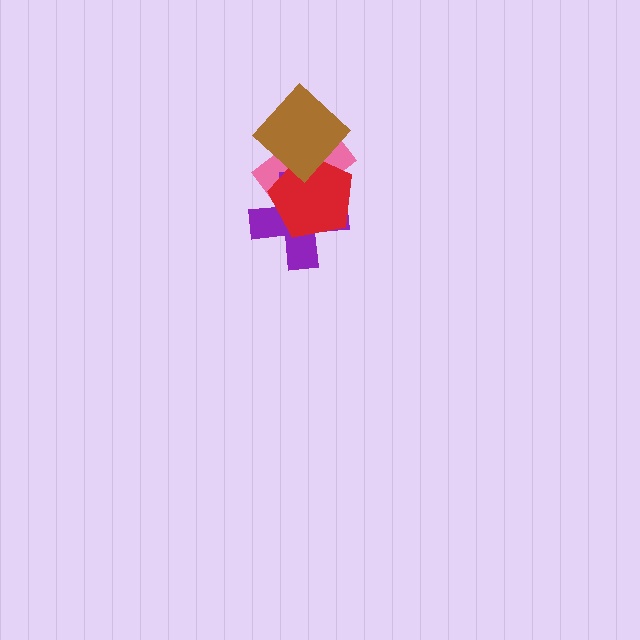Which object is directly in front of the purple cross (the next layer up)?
The red pentagon is directly in front of the purple cross.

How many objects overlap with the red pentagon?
3 objects overlap with the red pentagon.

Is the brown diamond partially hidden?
No, no other shape covers it.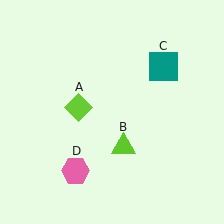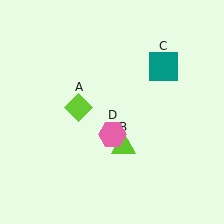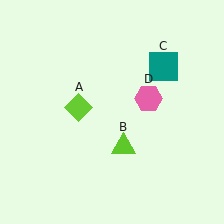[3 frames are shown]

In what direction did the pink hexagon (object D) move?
The pink hexagon (object D) moved up and to the right.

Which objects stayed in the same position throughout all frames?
Lime diamond (object A) and lime triangle (object B) and teal square (object C) remained stationary.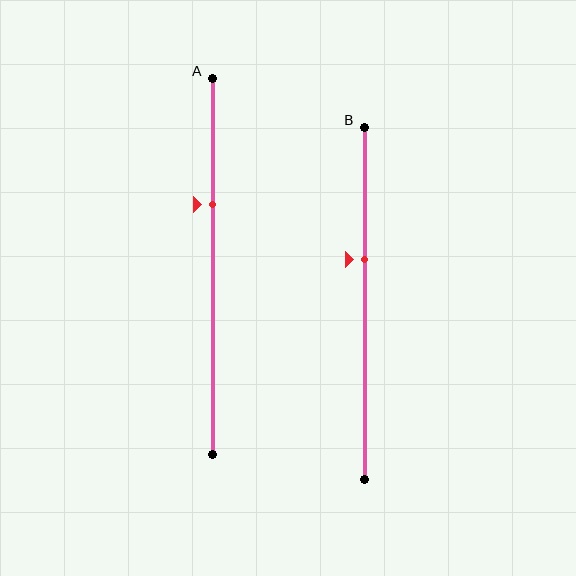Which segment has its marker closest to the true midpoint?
Segment B has its marker closest to the true midpoint.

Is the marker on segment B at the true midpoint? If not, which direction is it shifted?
No, the marker on segment B is shifted upward by about 12% of the segment length.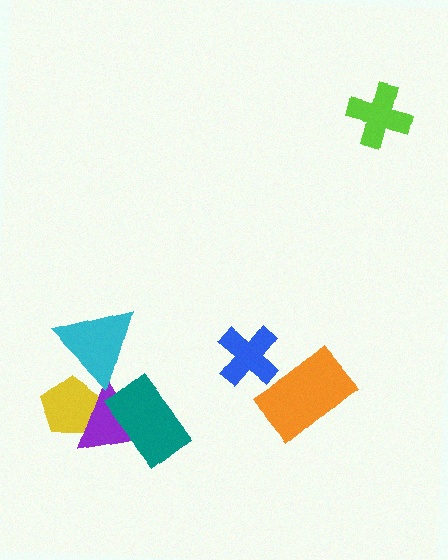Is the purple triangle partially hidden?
Yes, it is partially covered by another shape.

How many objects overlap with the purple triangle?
3 objects overlap with the purple triangle.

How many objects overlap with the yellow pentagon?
2 objects overlap with the yellow pentagon.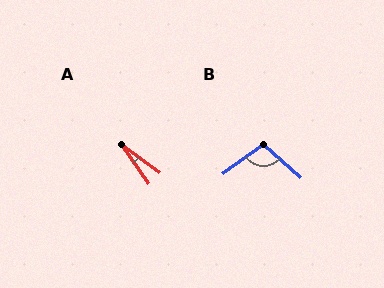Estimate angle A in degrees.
Approximately 19 degrees.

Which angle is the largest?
B, at approximately 103 degrees.